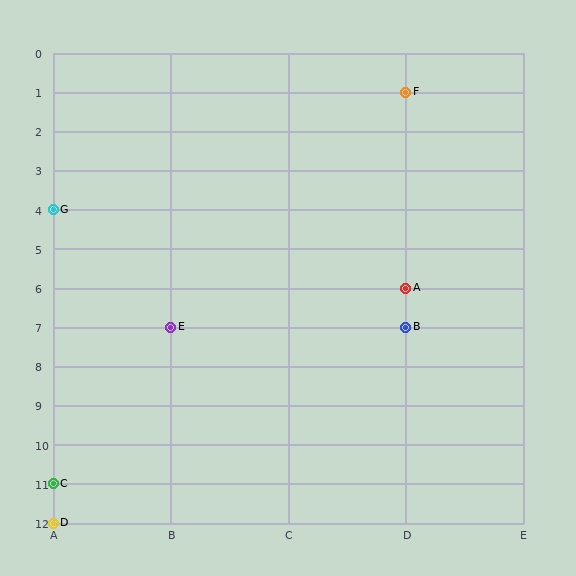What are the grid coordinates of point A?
Point A is at grid coordinates (D, 6).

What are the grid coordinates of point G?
Point G is at grid coordinates (A, 4).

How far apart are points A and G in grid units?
Points A and G are 3 columns and 2 rows apart (about 3.6 grid units diagonally).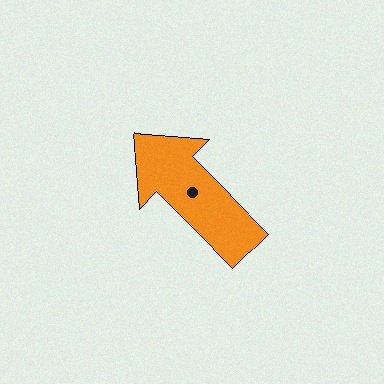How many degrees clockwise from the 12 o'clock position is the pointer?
Approximately 315 degrees.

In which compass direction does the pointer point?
Northwest.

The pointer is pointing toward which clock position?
Roughly 11 o'clock.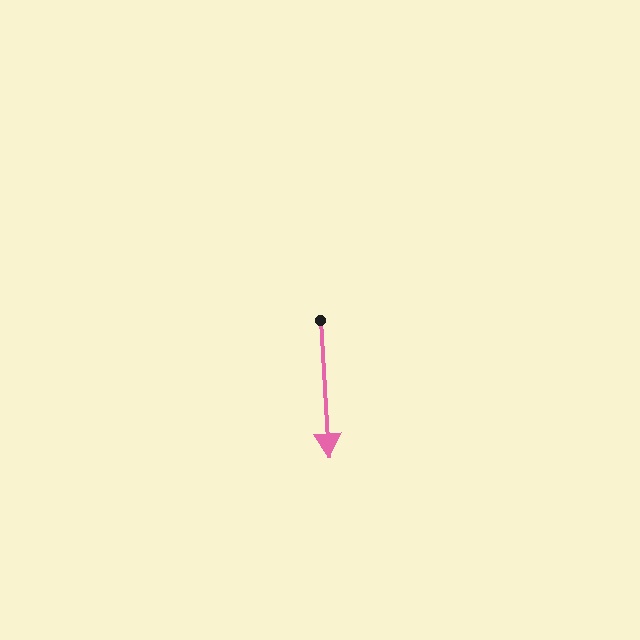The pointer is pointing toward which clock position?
Roughly 6 o'clock.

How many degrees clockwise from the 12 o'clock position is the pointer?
Approximately 176 degrees.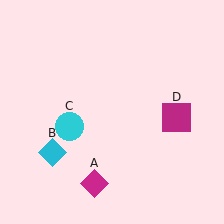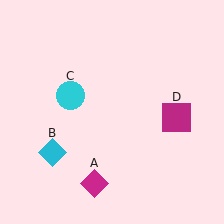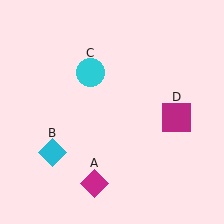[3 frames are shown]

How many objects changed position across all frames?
1 object changed position: cyan circle (object C).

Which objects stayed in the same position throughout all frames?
Magenta diamond (object A) and cyan diamond (object B) and magenta square (object D) remained stationary.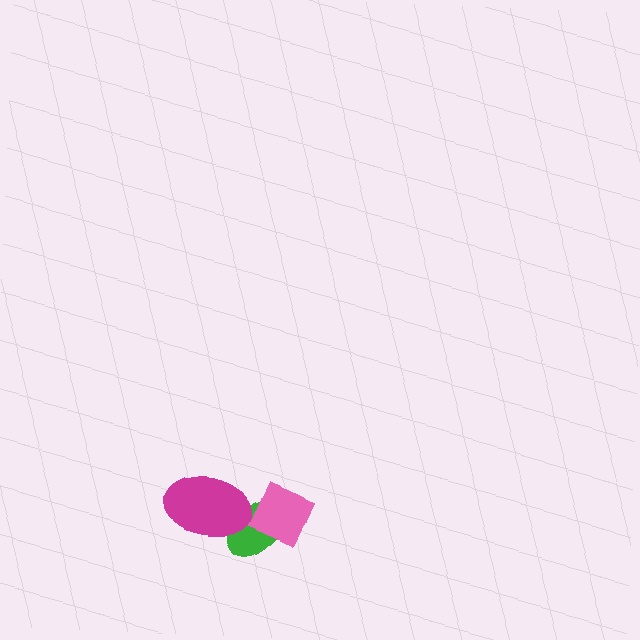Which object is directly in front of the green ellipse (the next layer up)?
The pink diamond is directly in front of the green ellipse.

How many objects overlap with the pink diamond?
1 object overlaps with the pink diamond.